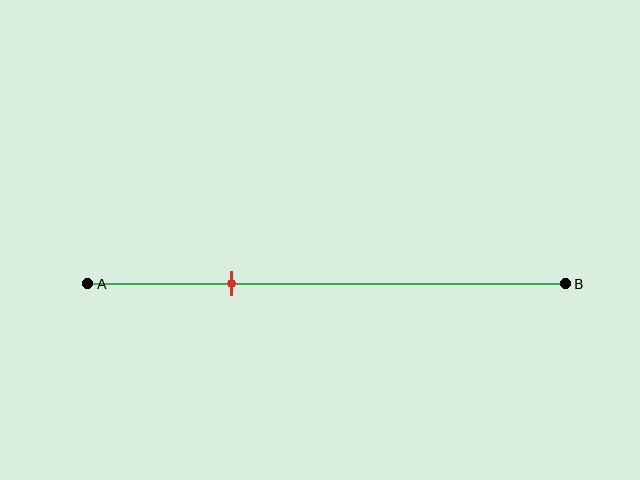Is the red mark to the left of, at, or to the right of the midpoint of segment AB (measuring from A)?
The red mark is to the left of the midpoint of segment AB.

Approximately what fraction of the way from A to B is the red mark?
The red mark is approximately 30% of the way from A to B.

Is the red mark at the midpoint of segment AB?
No, the mark is at about 30% from A, not at the 50% midpoint.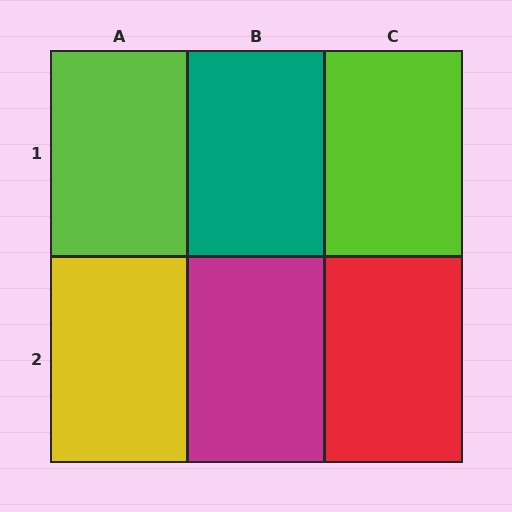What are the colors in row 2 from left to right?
Yellow, magenta, red.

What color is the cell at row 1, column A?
Lime.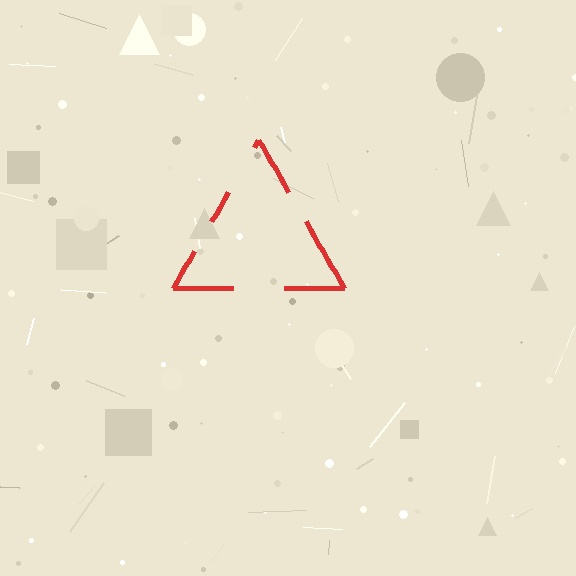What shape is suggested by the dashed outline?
The dashed outline suggests a triangle.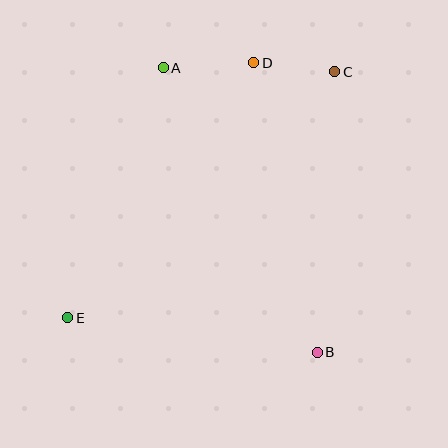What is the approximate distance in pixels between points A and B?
The distance between A and B is approximately 324 pixels.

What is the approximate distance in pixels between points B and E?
The distance between B and E is approximately 252 pixels.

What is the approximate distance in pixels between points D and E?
The distance between D and E is approximately 316 pixels.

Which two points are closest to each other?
Points C and D are closest to each other.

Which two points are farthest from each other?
Points C and E are farthest from each other.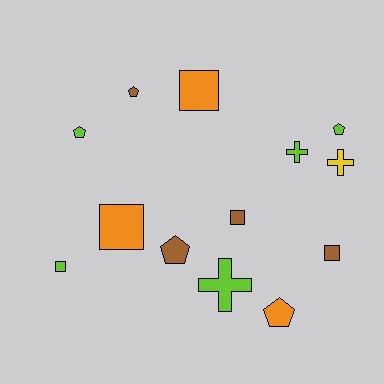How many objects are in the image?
There are 13 objects.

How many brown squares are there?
There are 2 brown squares.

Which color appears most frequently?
Lime, with 5 objects.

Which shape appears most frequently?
Square, with 5 objects.